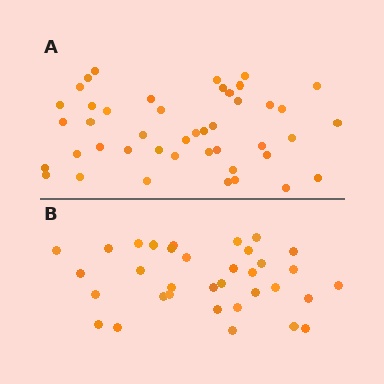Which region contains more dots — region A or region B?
Region A (the top region) has more dots.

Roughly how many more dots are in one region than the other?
Region A has roughly 10 or so more dots than region B.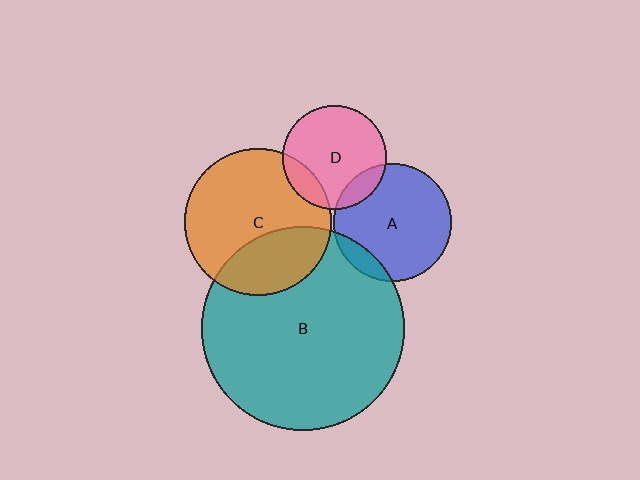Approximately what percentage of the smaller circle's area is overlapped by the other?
Approximately 10%.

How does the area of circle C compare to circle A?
Approximately 1.6 times.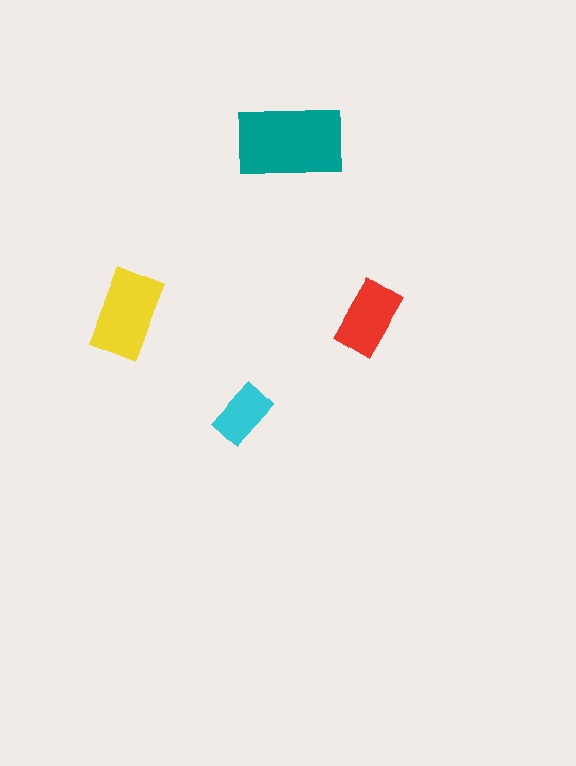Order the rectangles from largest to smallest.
the teal one, the yellow one, the red one, the cyan one.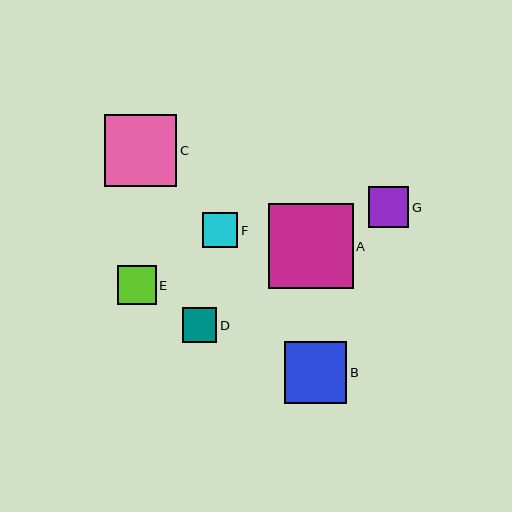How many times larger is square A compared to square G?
Square A is approximately 2.1 times the size of square G.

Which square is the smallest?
Square D is the smallest with a size of approximately 34 pixels.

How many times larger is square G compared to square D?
Square G is approximately 1.2 times the size of square D.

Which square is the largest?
Square A is the largest with a size of approximately 85 pixels.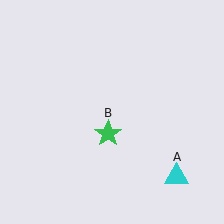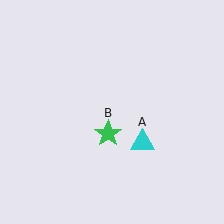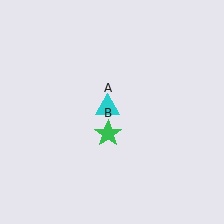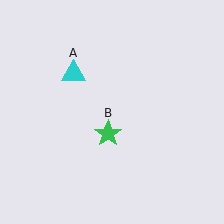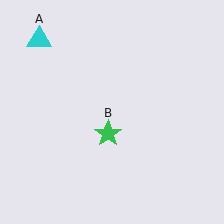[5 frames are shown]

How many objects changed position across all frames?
1 object changed position: cyan triangle (object A).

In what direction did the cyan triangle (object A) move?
The cyan triangle (object A) moved up and to the left.